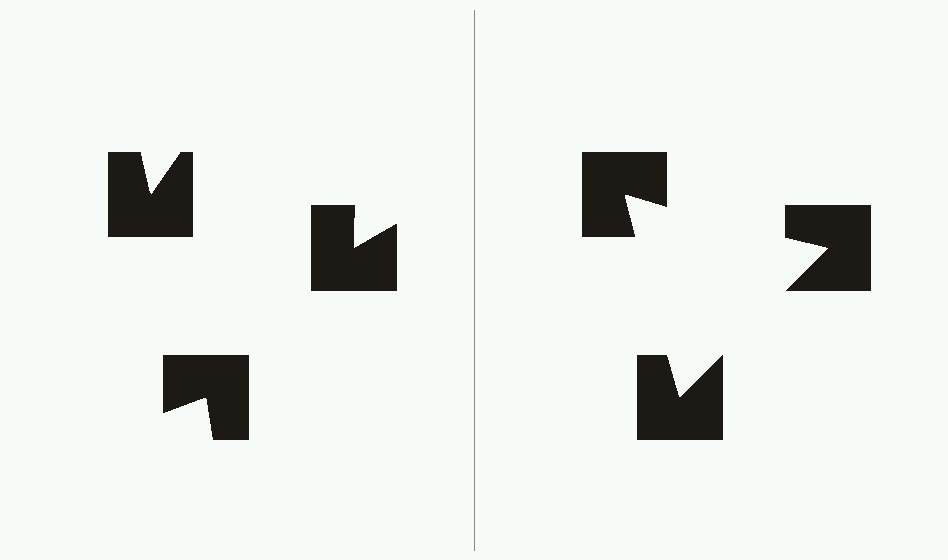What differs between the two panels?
The notched squares are positioned identically on both sides; only the wedge orientations differ. On the right they align to a triangle; on the left they are misaligned.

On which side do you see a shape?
An illusory triangle appears on the right side. On the left side the wedge cuts are rotated, so no coherent shape forms.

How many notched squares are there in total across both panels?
6 — 3 on each side.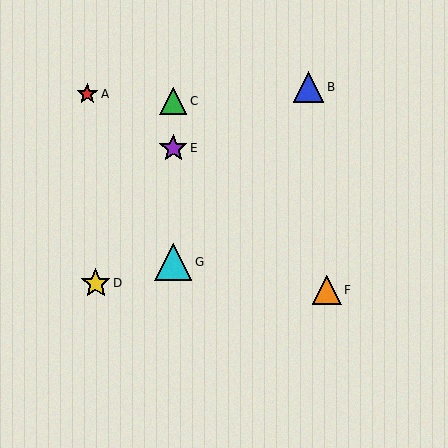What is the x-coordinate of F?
Object F is at x≈327.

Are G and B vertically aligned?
No, G is at x≈173 and B is at x≈308.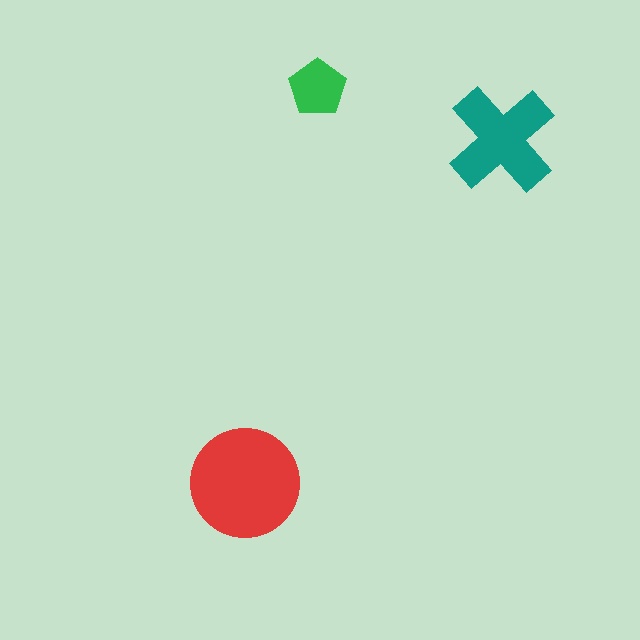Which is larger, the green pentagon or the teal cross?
The teal cross.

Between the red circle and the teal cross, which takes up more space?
The red circle.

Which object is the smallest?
The green pentagon.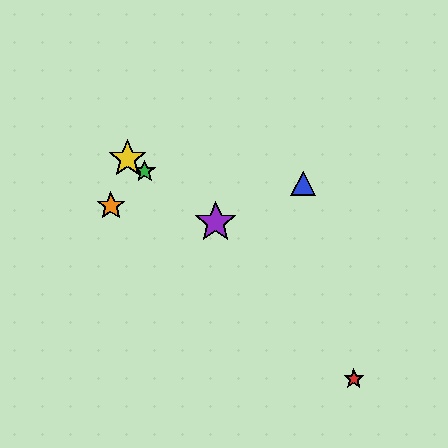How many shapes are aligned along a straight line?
3 shapes (the green star, the yellow star, the purple star) are aligned along a straight line.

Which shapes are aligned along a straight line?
The green star, the yellow star, the purple star are aligned along a straight line.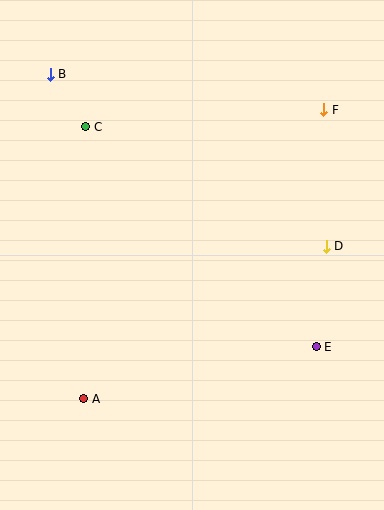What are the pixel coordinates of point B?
Point B is at (50, 74).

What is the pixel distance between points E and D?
The distance between E and D is 101 pixels.